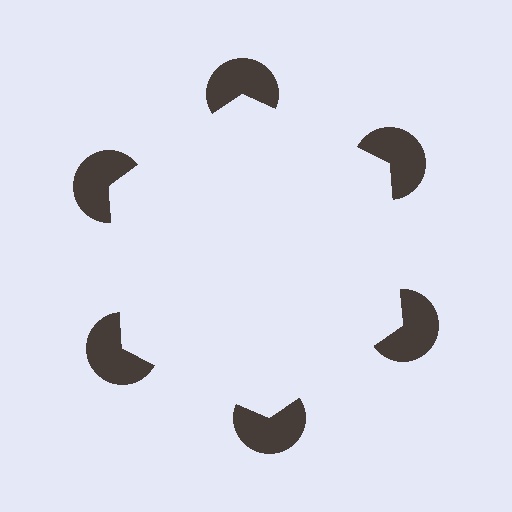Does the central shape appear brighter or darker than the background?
It typically appears slightly brighter than the background, even though no actual brightness change is drawn.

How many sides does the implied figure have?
6 sides.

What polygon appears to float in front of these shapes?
An illusory hexagon — its edges are inferred from the aligned wedge cuts in the pac-man discs, not physically drawn.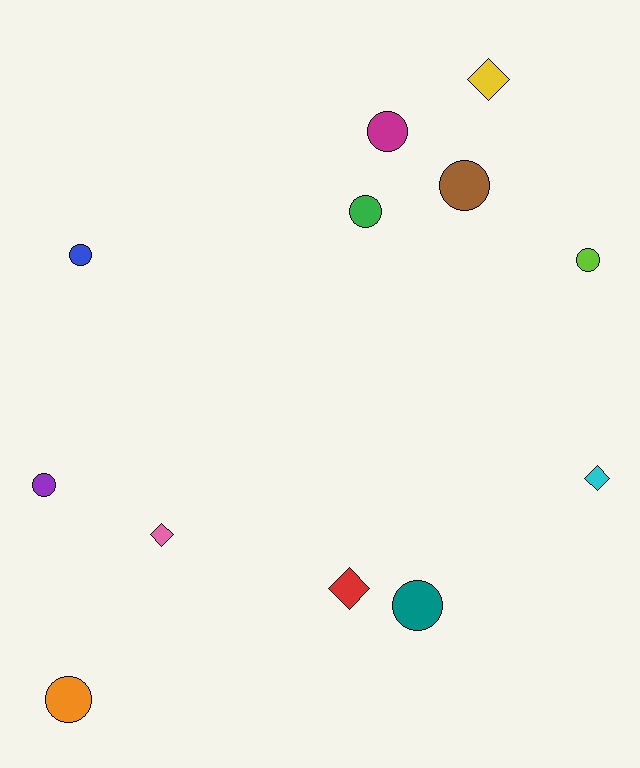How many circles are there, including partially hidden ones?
There are 8 circles.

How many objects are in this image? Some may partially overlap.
There are 12 objects.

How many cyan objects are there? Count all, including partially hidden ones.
There is 1 cyan object.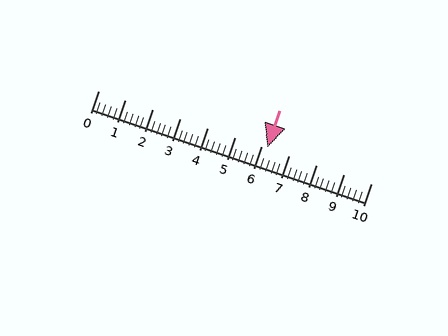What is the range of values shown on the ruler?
The ruler shows values from 0 to 10.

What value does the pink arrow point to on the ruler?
The pink arrow points to approximately 6.2.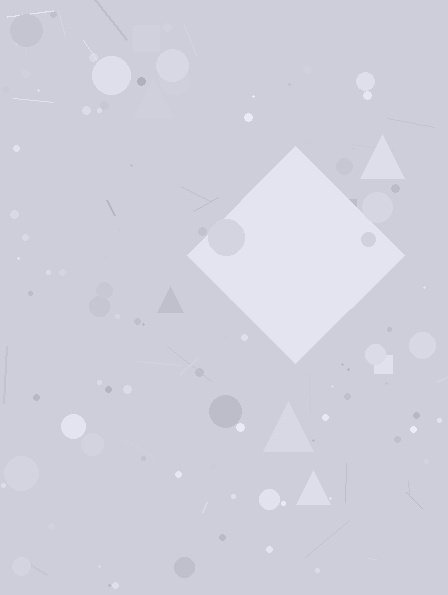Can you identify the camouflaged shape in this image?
The camouflaged shape is a diamond.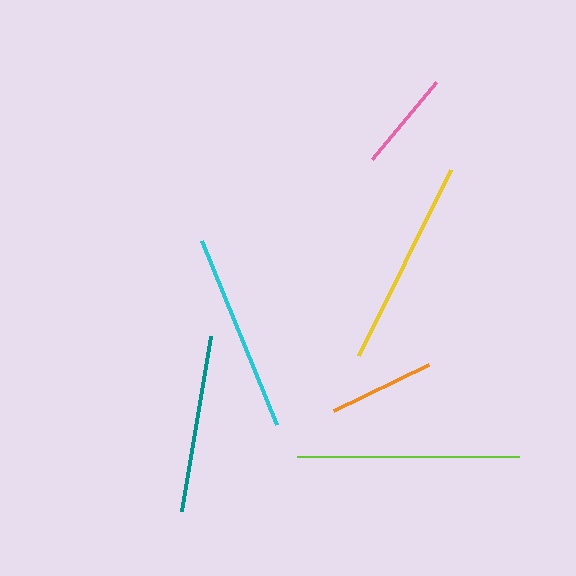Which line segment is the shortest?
The pink line is the shortest at approximately 101 pixels.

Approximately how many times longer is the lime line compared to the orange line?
The lime line is approximately 2.1 times the length of the orange line.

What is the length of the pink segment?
The pink segment is approximately 101 pixels long.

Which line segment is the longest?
The lime line is the longest at approximately 222 pixels.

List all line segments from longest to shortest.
From longest to shortest: lime, yellow, cyan, teal, orange, pink.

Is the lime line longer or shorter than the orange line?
The lime line is longer than the orange line.